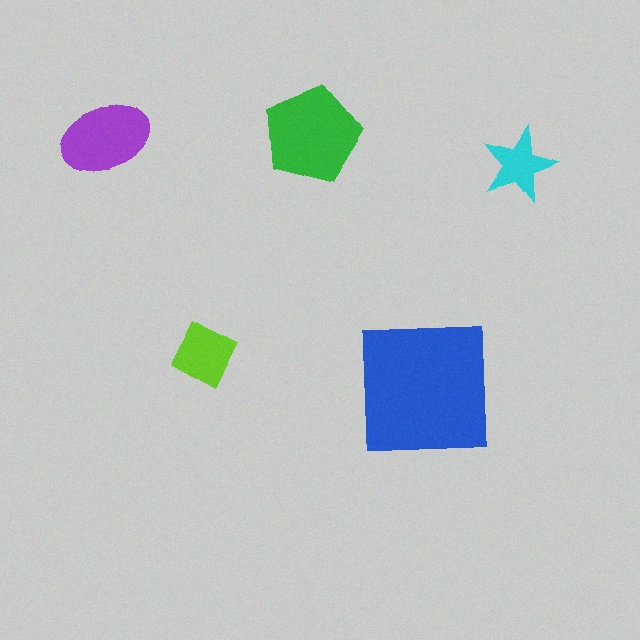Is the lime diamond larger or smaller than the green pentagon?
Smaller.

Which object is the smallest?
The cyan star.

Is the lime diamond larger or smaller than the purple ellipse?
Smaller.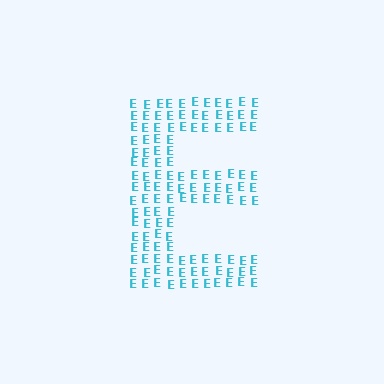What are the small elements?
The small elements are letter E's.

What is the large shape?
The large shape is the letter E.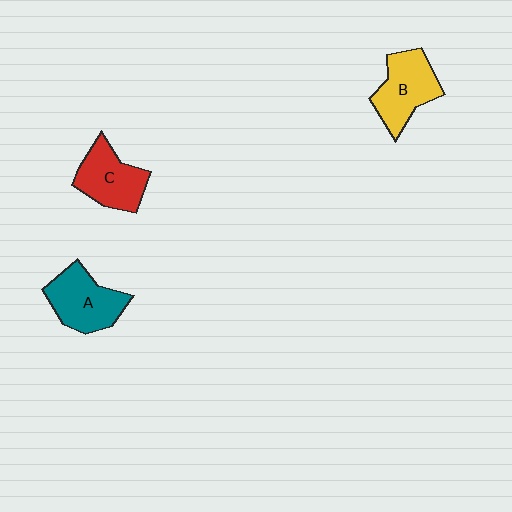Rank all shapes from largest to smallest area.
From largest to smallest: B (yellow), A (teal), C (red).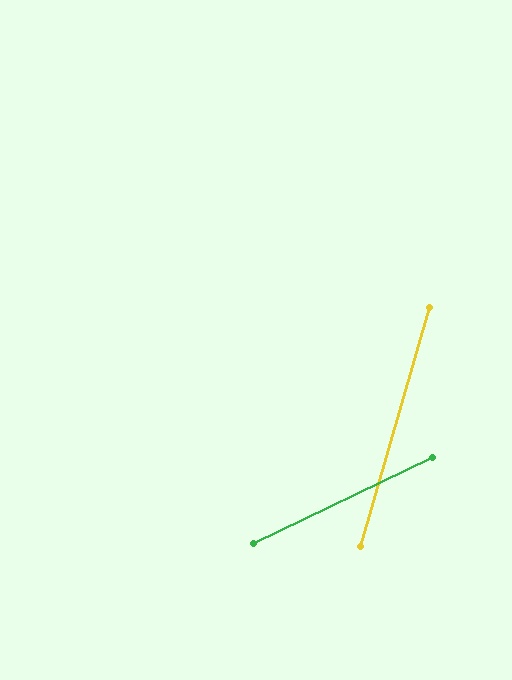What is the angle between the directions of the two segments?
Approximately 48 degrees.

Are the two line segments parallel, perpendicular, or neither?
Neither parallel nor perpendicular — they differ by about 48°.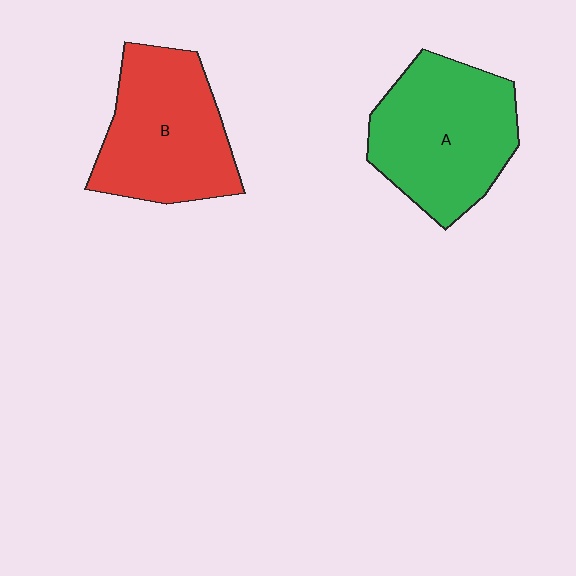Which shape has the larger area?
Shape A (green).